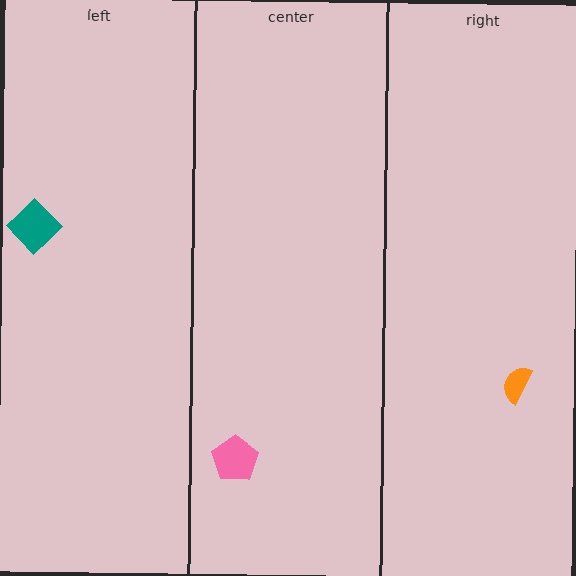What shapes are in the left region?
The teal diamond.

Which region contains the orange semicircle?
The right region.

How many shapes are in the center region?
1.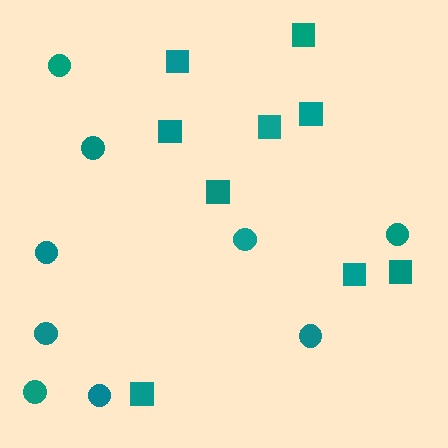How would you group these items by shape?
There are 2 groups: one group of squares (9) and one group of circles (9).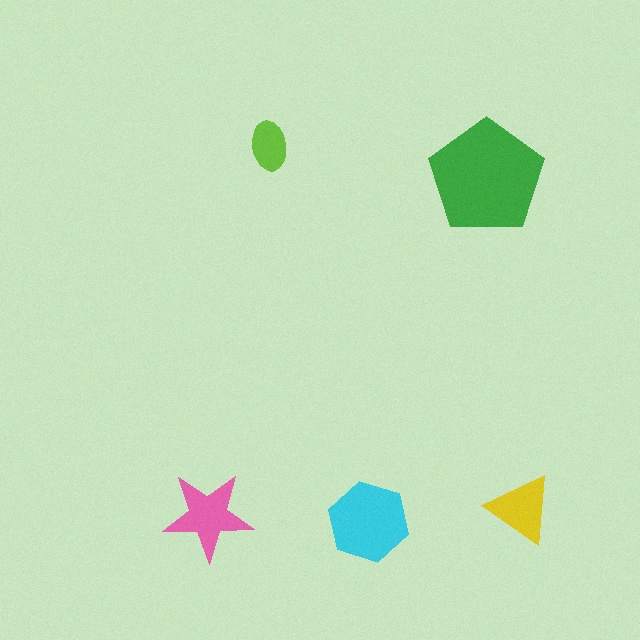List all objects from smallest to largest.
The lime ellipse, the yellow triangle, the pink star, the cyan hexagon, the green pentagon.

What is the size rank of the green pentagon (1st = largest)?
1st.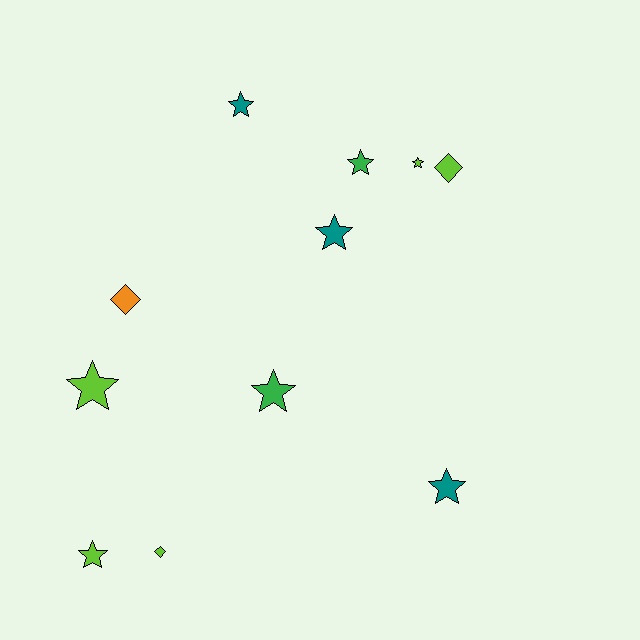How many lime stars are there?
There are 3 lime stars.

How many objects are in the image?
There are 11 objects.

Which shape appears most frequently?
Star, with 8 objects.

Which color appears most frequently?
Lime, with 5 objects.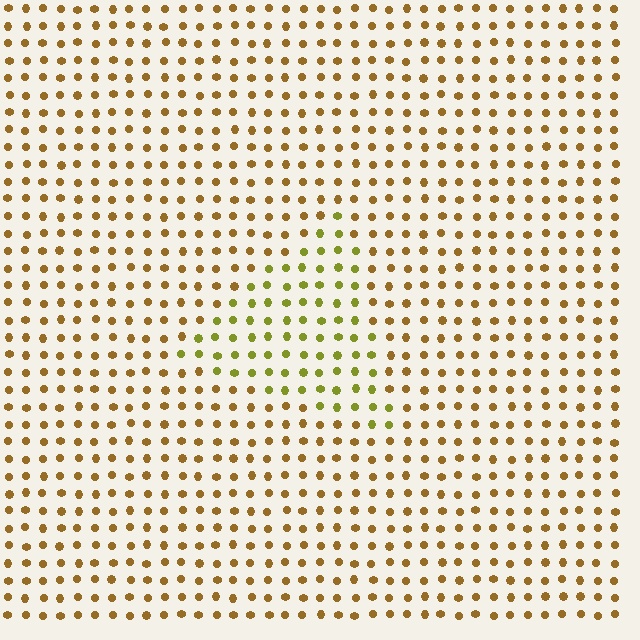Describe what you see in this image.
The image is filled with small brown elements in a uniform arrangement. A triangle-shaped region is visible where the elements are tinted to a slightly different hue, forming a subtle color boundary.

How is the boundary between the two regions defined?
The boundary is defined purely by a slight shift in hue (about 34 degrees). Spacing, size, and orientation are identical on both sides.